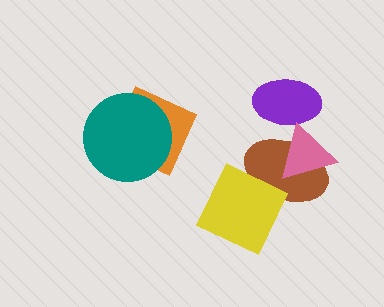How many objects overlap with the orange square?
1 object overlaps with the orange square.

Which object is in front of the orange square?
The teal circle is in front of the orange square.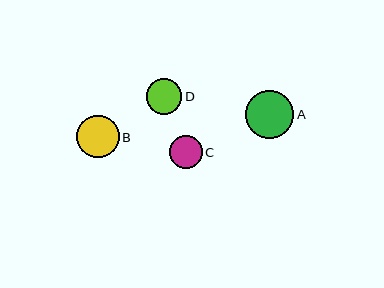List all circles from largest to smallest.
From largest to smallest: A, B, D, C.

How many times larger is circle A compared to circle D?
Circle A is approximately 1.4 times the size of circle D.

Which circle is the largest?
Circle A is the largest with a size of approximately 49 pixels.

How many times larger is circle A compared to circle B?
Circle A is approximately 1.1 times the size of circle B.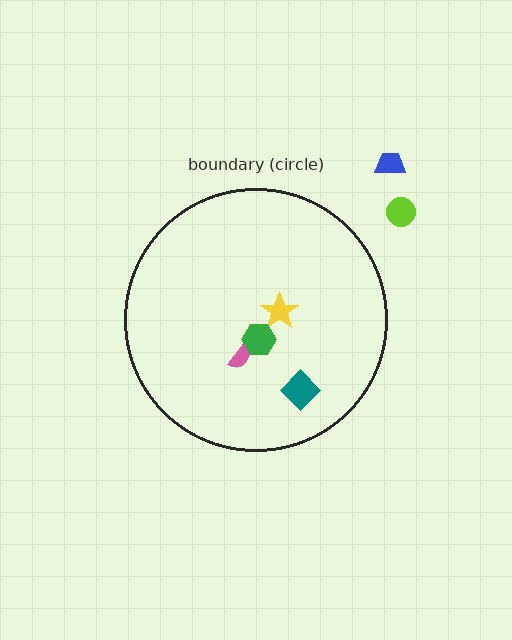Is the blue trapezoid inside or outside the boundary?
Outside.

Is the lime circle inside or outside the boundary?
Outside.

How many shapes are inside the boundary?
4 inside, 2 outside.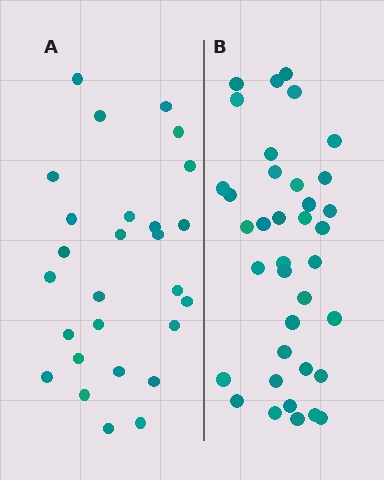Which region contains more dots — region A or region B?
Region B (the right region) has more dots.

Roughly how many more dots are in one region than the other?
Region B has roughly 10 or so more dots than region A.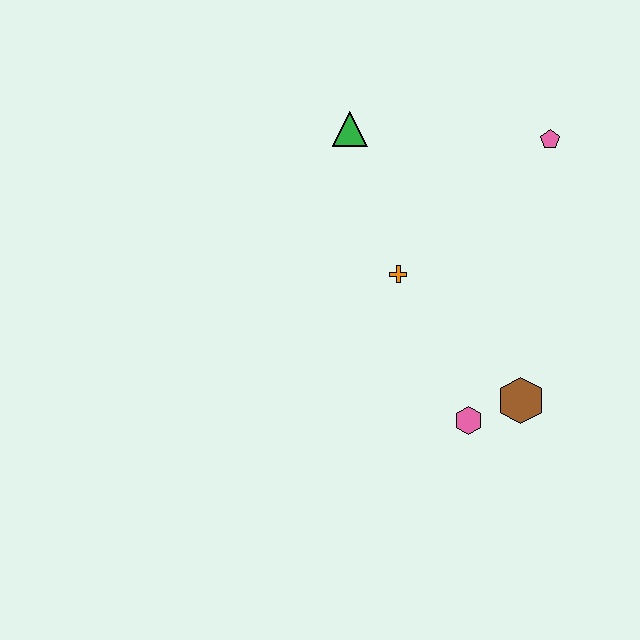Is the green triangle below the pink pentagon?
No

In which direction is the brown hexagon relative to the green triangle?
The brown hexagon is below the green triangle.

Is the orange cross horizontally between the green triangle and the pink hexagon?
Yes